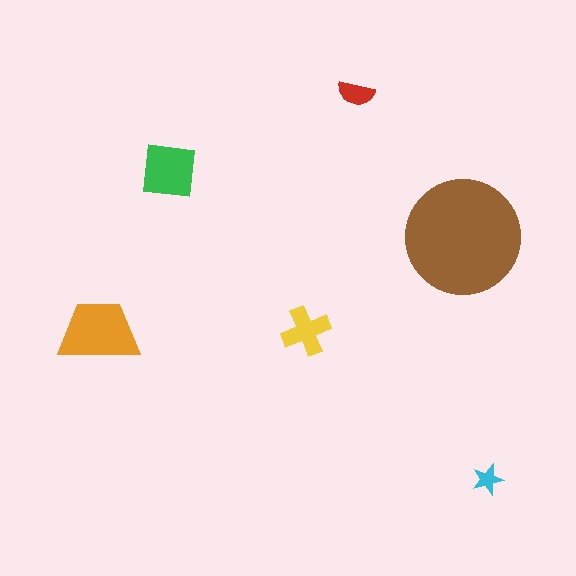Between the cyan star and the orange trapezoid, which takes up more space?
The orange trapezoid.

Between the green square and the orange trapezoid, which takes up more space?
The orange trapezoid.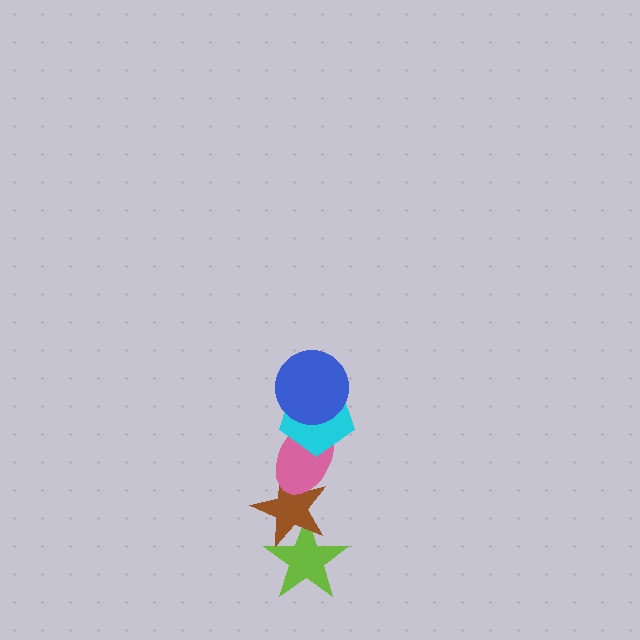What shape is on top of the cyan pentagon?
The blue circle is on top of the cyan pentagon.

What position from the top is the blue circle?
The blue circle is 1st from the top.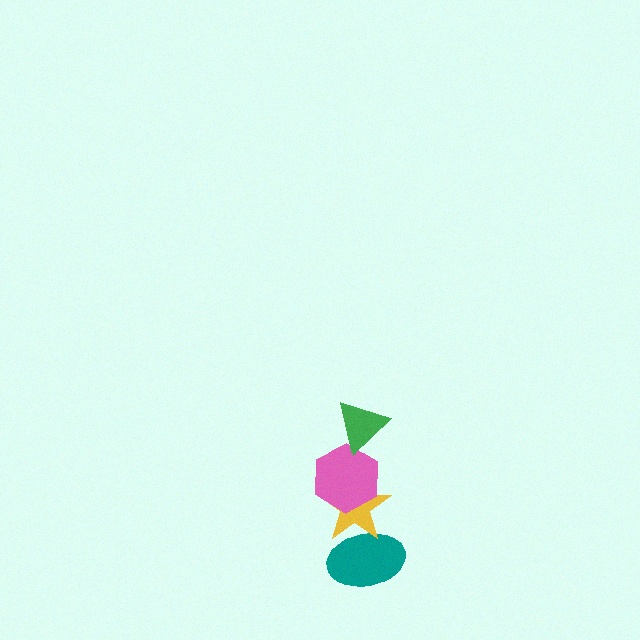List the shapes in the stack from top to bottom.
From top to bottom: the green triangle, the pink hexagon, the yellow star, the teal ellipse.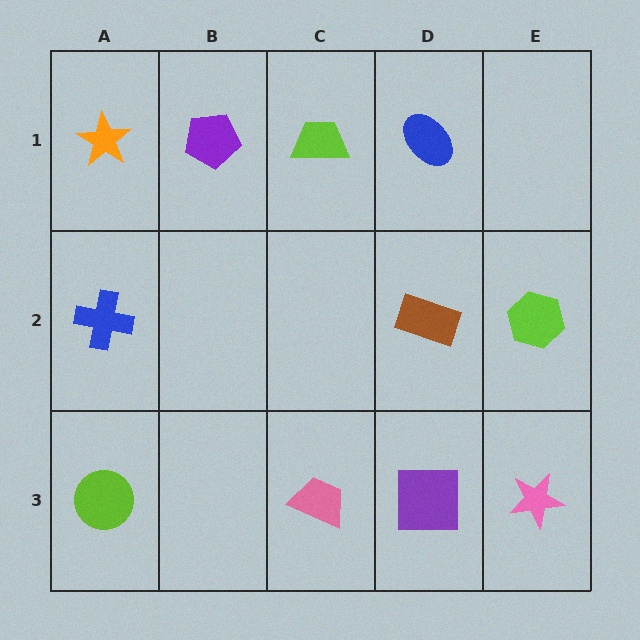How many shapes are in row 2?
3 shapes.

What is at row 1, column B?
A purple pentagon.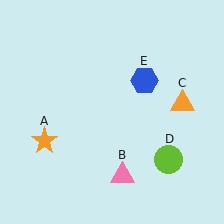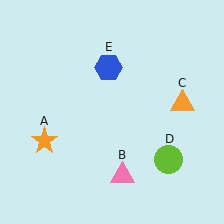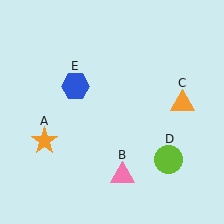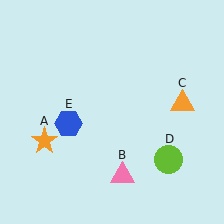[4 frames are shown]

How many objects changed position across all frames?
1 object changed position: blue hexagon (object E).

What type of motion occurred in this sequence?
The blue hexagon (object E) rotated counterclockwise around the center of the scene.